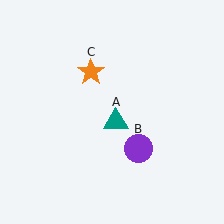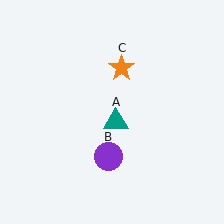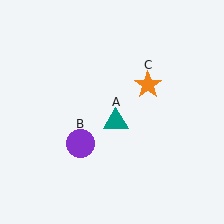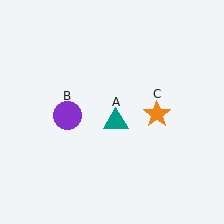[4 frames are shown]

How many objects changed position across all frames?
2 objects changed position: purple circle (object B), orange star (object C).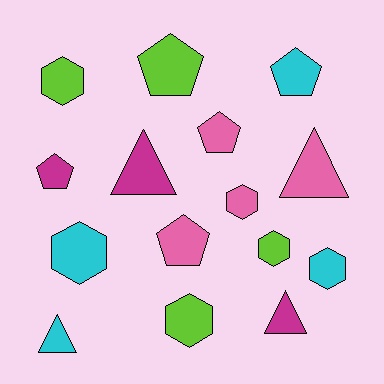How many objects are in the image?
There are 15 objects.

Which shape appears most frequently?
Hexagon, with 6 objects.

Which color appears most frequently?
Pink, with 4 objects.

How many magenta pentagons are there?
There is 1 magenta pentagon.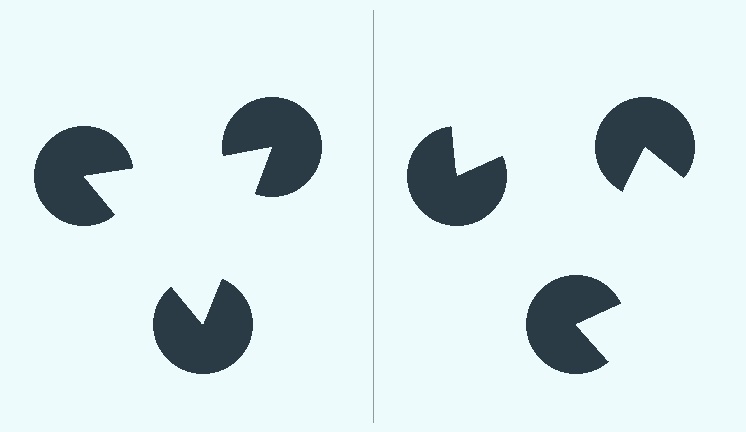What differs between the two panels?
The pac-man discs are positioned identically on both sides; only the wedge orientations differ. On the left they align to a triangle; on the right they are misaligned.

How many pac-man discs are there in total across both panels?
6 — 3 on each side.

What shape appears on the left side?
An illusory triangle.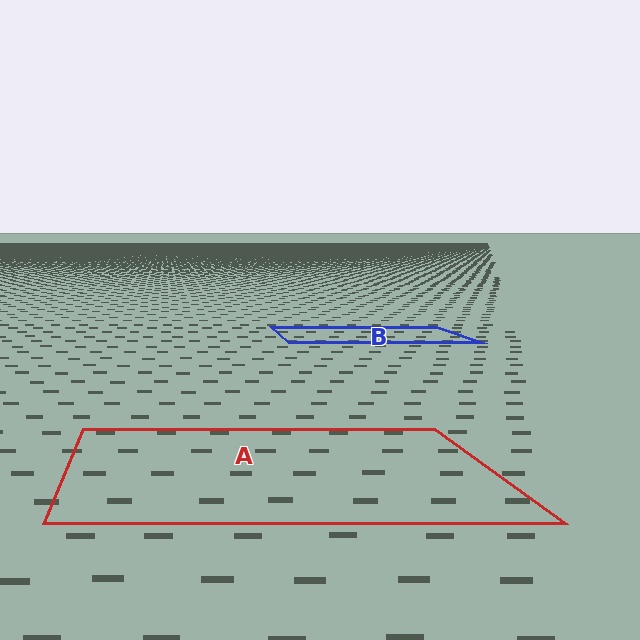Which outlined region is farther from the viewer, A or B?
Region B is farther from the viewer — the texture elements inside it appear smaller and more densely packed.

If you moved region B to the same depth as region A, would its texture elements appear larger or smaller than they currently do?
They would appear larger. At a closer depth, the same texture elements are projected at a bigger on-screen size.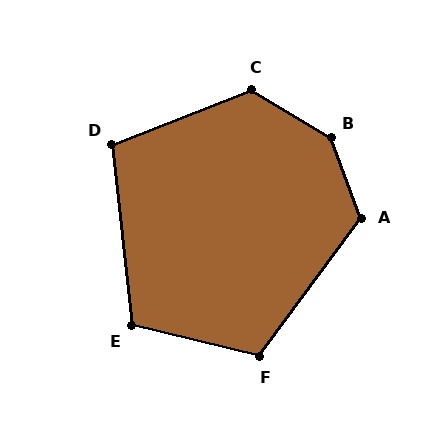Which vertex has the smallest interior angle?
D, at approximately 105 degrees.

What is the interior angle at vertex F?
Approximately 113 degrees (obtuse).